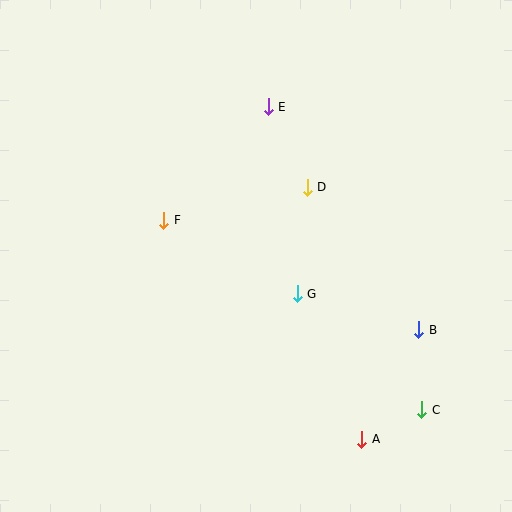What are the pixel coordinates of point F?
Point F is at (164, 220).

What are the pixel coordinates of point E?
Point E is at (268, 107).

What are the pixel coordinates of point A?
Point A is at (362, 439).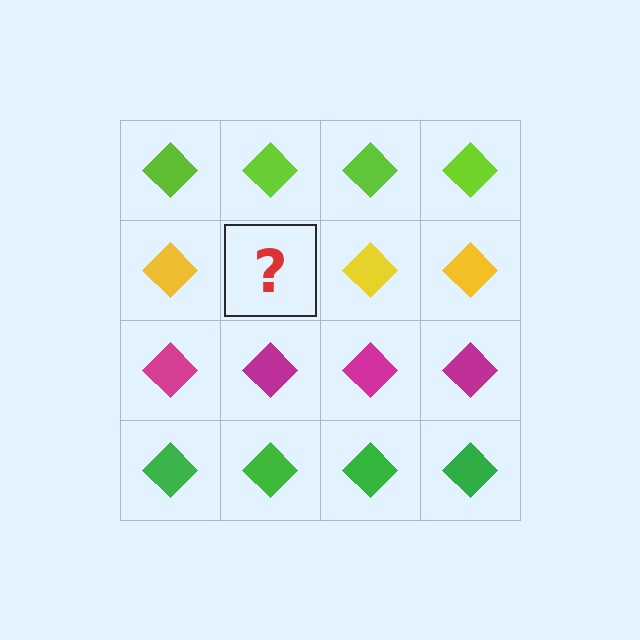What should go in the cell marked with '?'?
The missing cell should contain a yellow diamond.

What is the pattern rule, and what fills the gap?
The rule is that each row has a consistent color. The gap should be filled with a yellow diamond.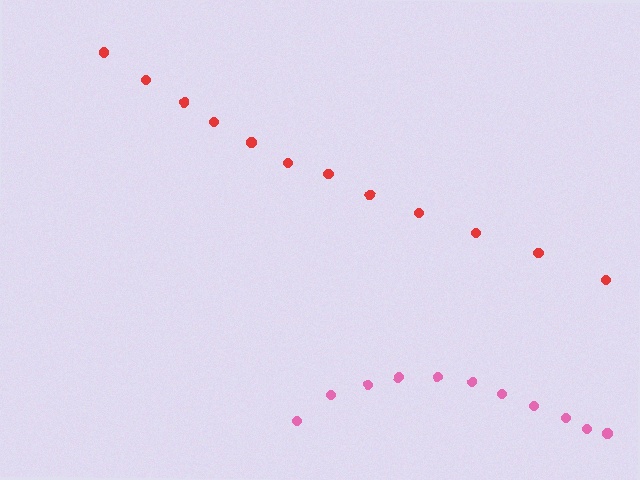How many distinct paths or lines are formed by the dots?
There are 2 distinct paths.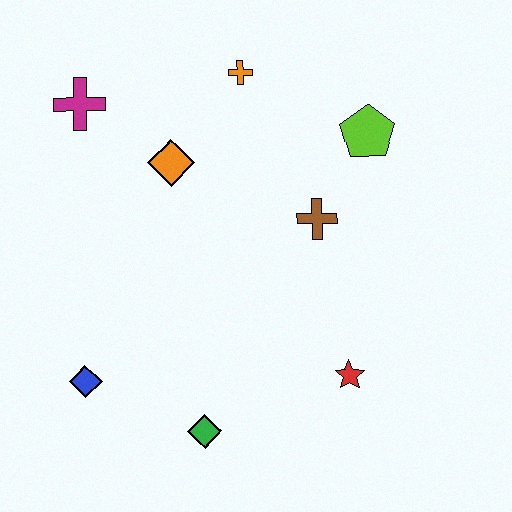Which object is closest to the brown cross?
The lime pentagon is closest to the brown cross.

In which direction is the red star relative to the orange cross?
The red star is below the orange cross.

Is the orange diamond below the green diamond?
No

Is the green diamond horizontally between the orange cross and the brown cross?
No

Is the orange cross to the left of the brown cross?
Yes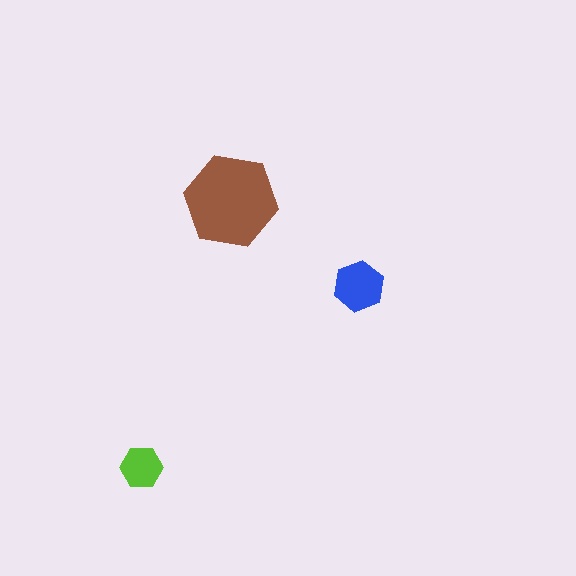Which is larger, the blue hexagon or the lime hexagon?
The blue one.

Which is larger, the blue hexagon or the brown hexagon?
The brown one.